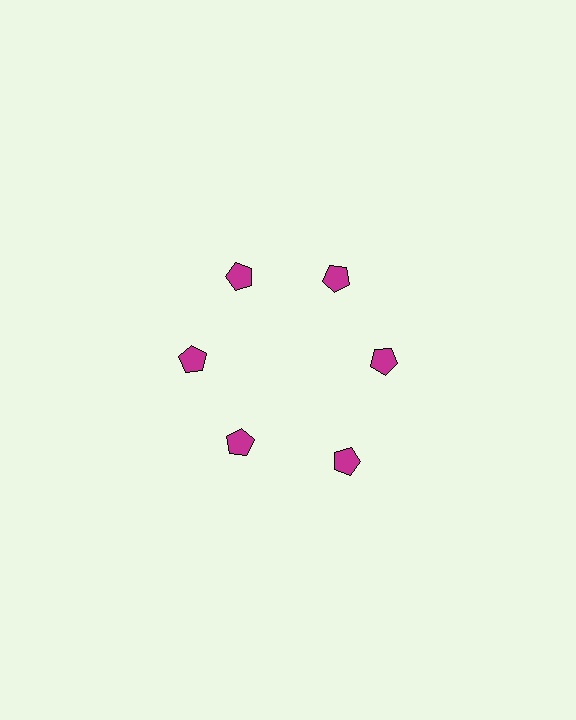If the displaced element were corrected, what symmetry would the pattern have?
It would have 6-fold rotational symmetry — the pattern would map onto itself every 60 degrees.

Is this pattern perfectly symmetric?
No. The 6 magenta pentagons are arranged in a ring, but one element near the 5 o'clock position is pushed outward from the center, breaking the 6-fold rotational symmetry.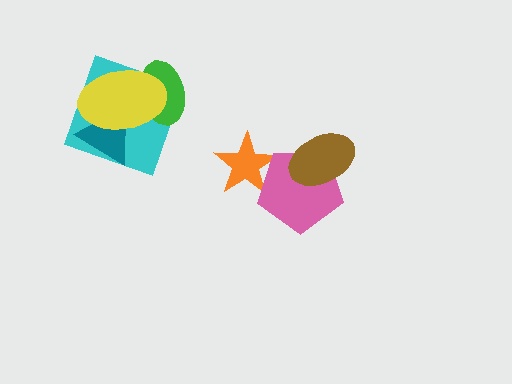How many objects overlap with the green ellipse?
2 objects overlap with the green ellipse.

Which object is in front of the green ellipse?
The yellow ellipse is in front of the green ellipse.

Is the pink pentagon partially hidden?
Yes, it is partially covered by another shape.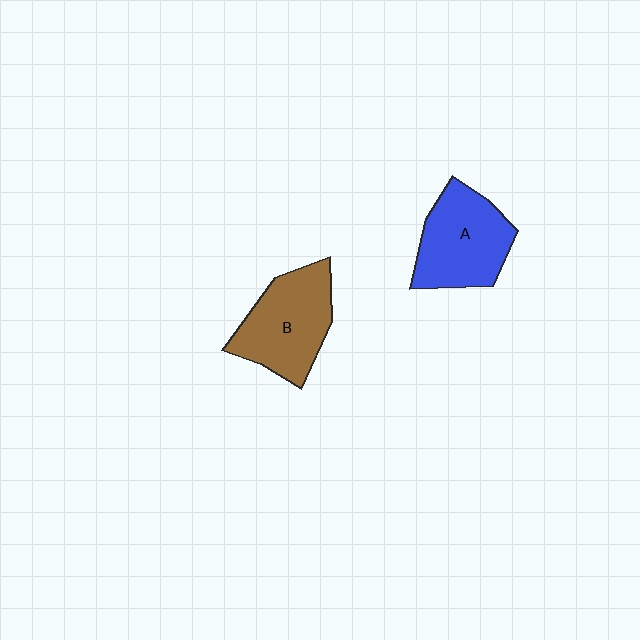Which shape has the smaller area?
Shape A (blue).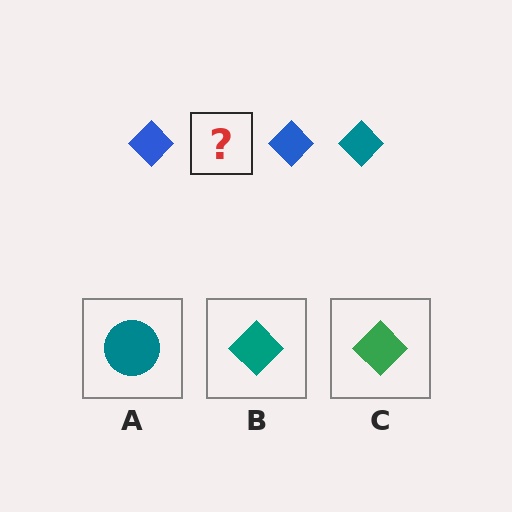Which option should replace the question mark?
Option B.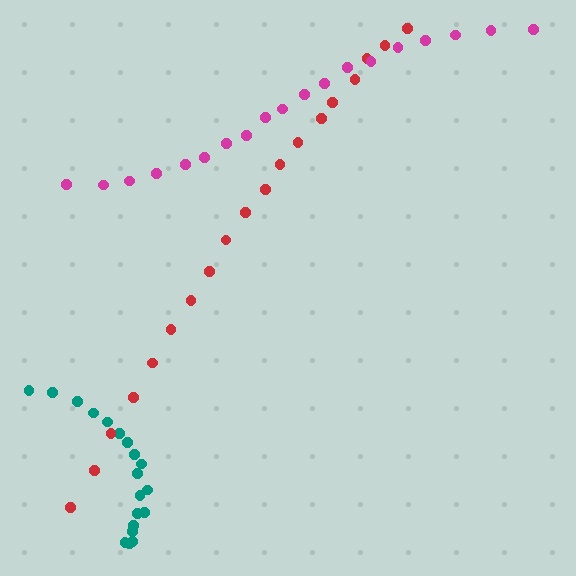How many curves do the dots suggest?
There are 3 distinct paths.